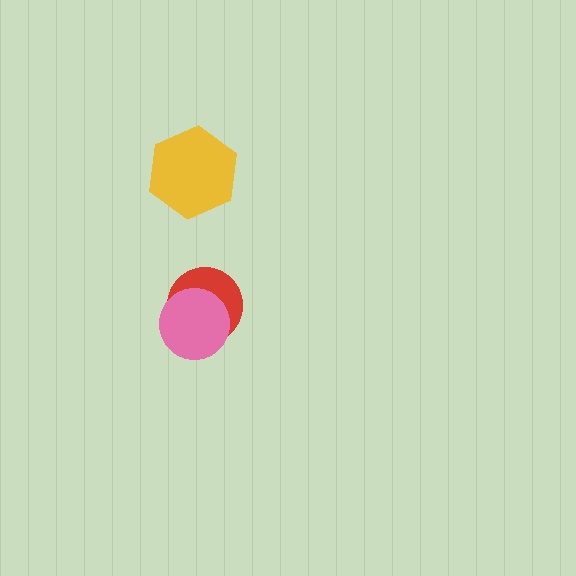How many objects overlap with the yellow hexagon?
0 objects overlap with the yellow hexagon.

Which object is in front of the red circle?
The pink circle is in front of the red circle.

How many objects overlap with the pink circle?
1 object overlaps with the pink circle.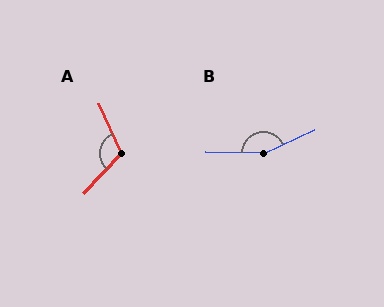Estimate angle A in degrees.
Approximately 113 degrees.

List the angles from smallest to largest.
A (113°), B (154°).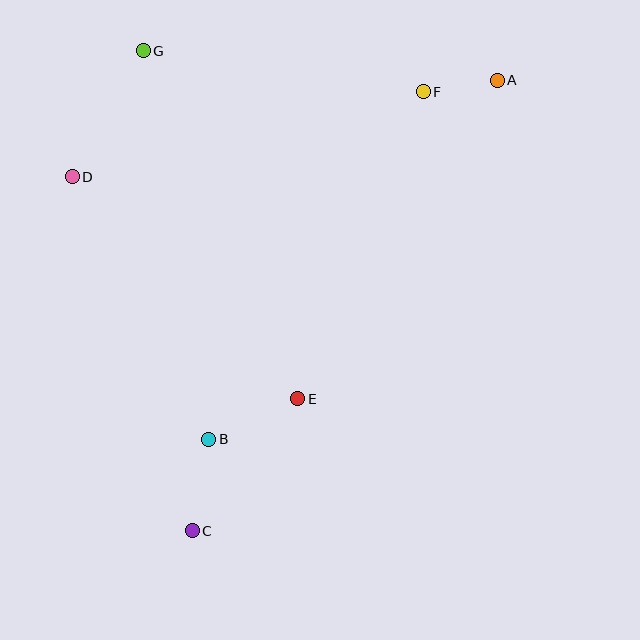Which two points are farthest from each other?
Points A and C are farthest from each other.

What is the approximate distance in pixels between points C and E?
The distance between C and E is approximately 169 pixels.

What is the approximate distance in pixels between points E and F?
The distance between E and F is approximately 332 pixels.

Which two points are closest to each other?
Points A and F are closest to each other.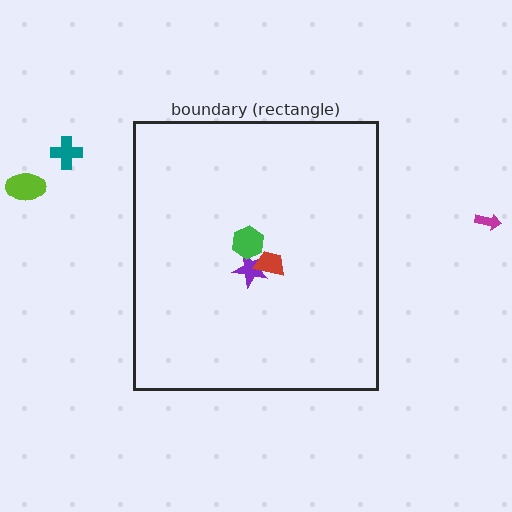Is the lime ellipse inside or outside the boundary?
Outside.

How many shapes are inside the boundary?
3 inside, 3 outside.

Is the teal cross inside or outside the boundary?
Outside.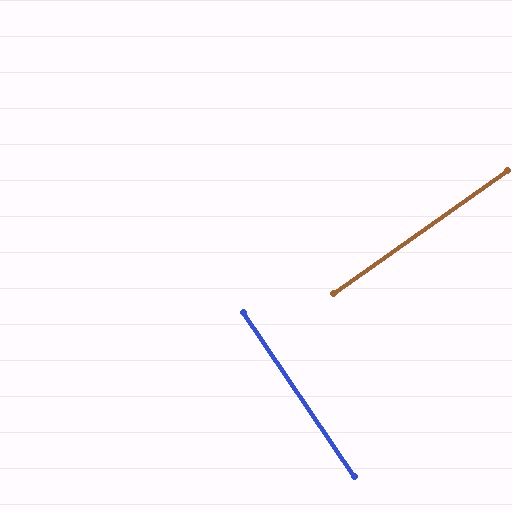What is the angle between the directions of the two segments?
Approximately 89 degrees.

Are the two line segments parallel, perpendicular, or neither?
Perpendicular — they meet at approximately 89°.